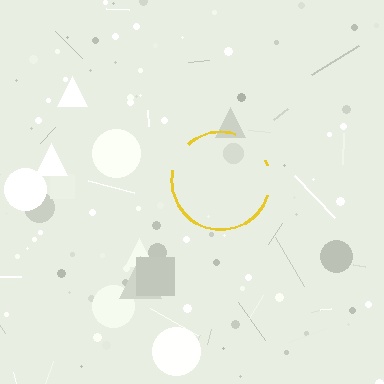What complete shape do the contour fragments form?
The contour fragments form a circle.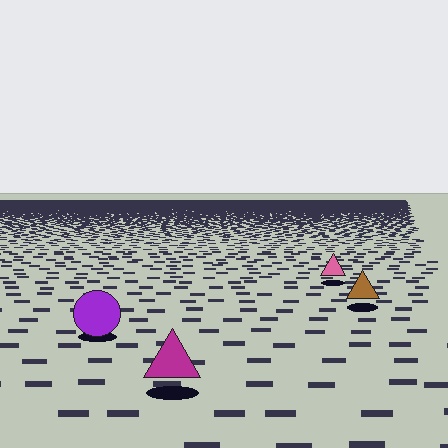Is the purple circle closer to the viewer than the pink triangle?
Yes. The purple circle is closer — you can tell from the texture gradient: the ground texture is coarser near it.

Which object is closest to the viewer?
The magenta triangle is closest. The texture marks near it are larger and more spread out.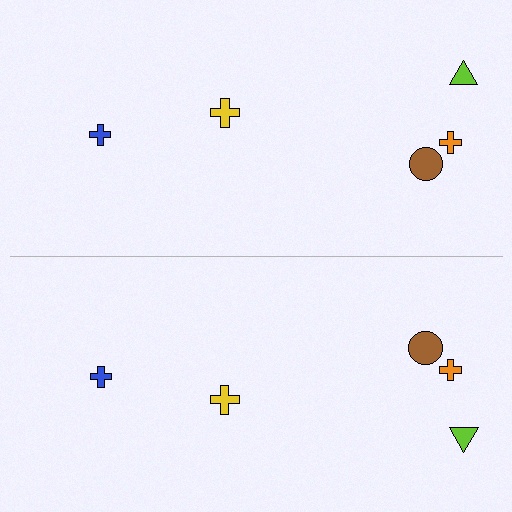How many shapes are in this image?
There are 10 shapes in this image.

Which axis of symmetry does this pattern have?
The pattern has a horizontal axis of symmetry running through the center of the image.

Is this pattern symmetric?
Yes, this pattern has bilateral (reflection) symmetry.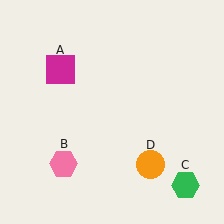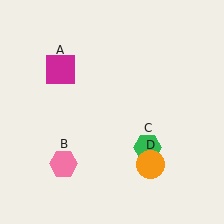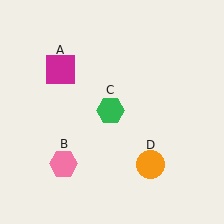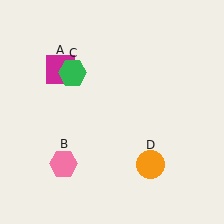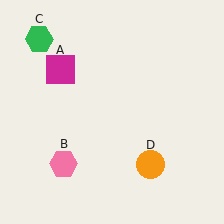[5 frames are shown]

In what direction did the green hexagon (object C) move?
The green hexagon (object C) moved up and to the left.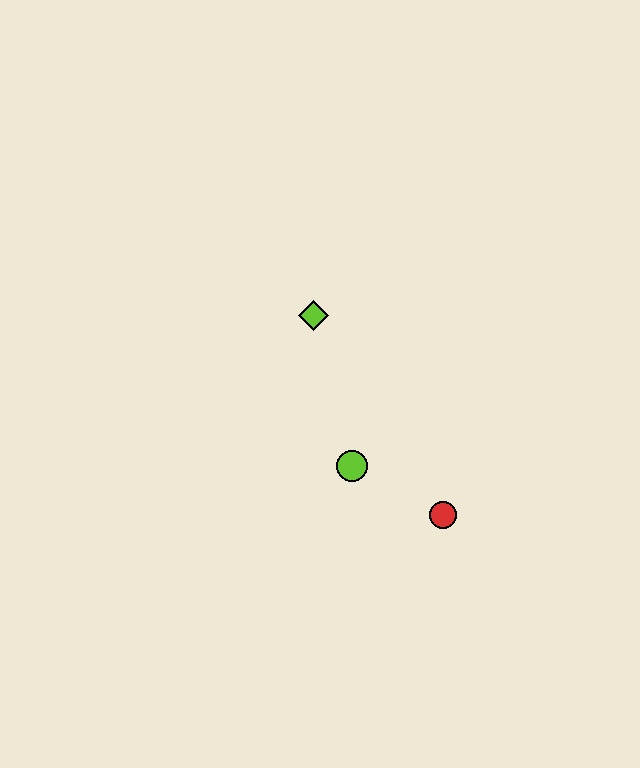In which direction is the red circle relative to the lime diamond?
The red circle is below the lime diamond.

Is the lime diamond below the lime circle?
No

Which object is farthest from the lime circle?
The lime diamond is farthest from the lime circle.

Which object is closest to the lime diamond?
The lime circle is closest to the lime diamond.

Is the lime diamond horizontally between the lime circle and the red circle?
No